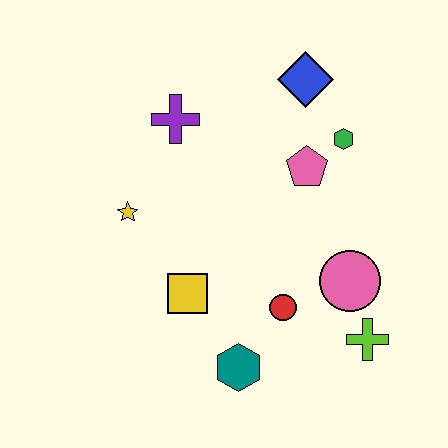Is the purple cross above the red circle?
Yes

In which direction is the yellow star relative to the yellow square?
The yellow star is above the yellow square.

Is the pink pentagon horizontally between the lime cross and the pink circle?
No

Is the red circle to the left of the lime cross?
Yes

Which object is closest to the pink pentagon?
The green hexagon is closest to the pink pentagon.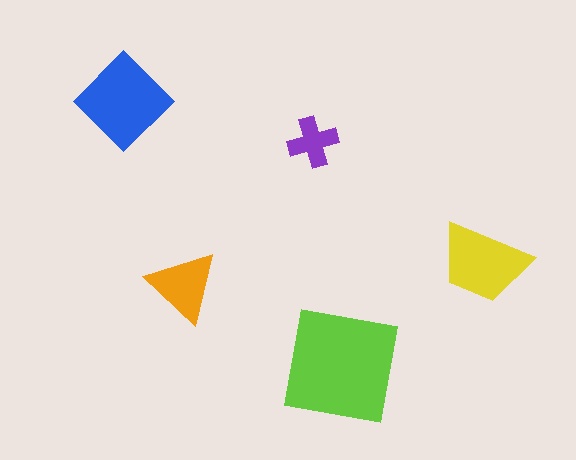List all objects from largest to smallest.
The lime square, the blue diamond, the yellow trapezoid, the orange triangle, the purple cross.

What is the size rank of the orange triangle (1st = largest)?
4th.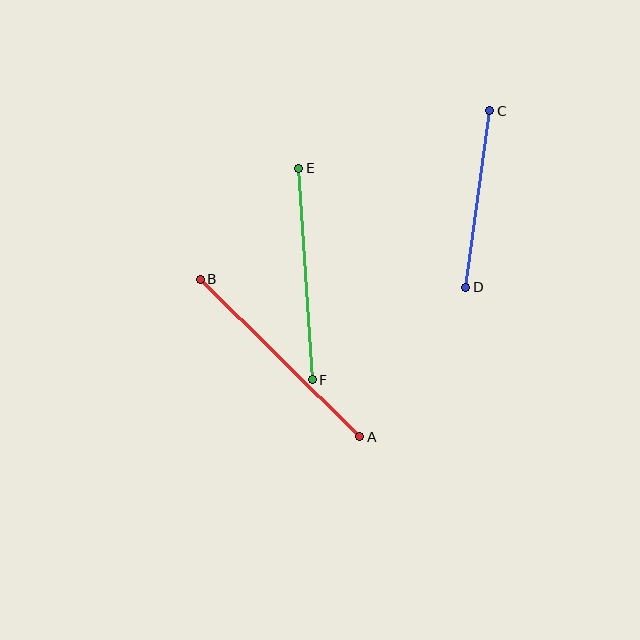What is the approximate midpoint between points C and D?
The midpoint is at approximately (478, 199) pixels.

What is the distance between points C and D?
The distance is approximately 178 pixels.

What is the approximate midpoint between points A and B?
The midpoint is at approximately (280, 358) pixels.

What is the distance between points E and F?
The distance is approximately 212 pixels.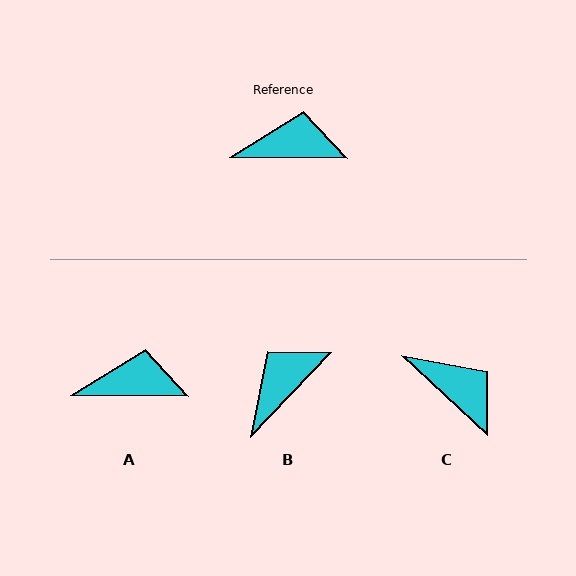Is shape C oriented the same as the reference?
No, it is off by about 42 degrees.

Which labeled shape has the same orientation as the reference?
A.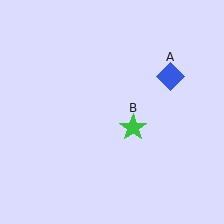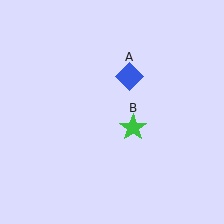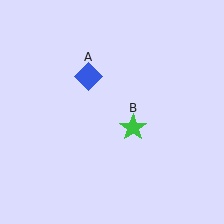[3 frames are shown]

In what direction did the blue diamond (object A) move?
The blue diamond (object A) moved left.